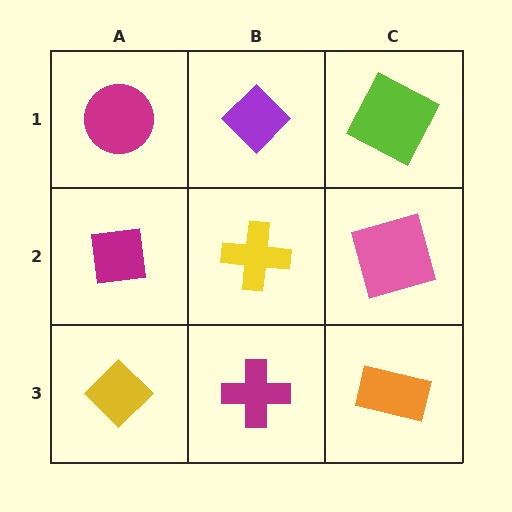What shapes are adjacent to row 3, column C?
A pink square (row 2, column C), a magenta cross (row 3, column B).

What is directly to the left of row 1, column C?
A purple diamond.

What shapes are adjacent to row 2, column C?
A lime square (row 1, column C), an orange rectangle (row 3, column C), a yellow cross (row 2, column B).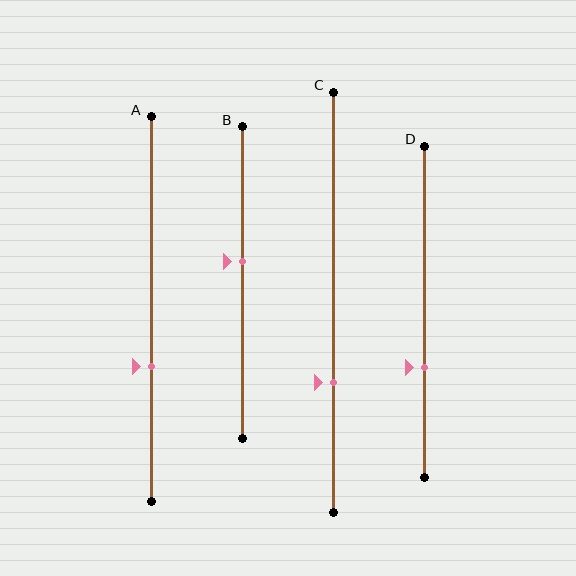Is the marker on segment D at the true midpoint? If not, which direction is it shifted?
No, the marker on segment D is shifted downward by about 17% of the segment length.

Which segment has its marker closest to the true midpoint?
Segment B has its marker closest to the true midpoint.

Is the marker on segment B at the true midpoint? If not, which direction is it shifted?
No, the marker on segment B is shifted upward by about 7% of the segment length.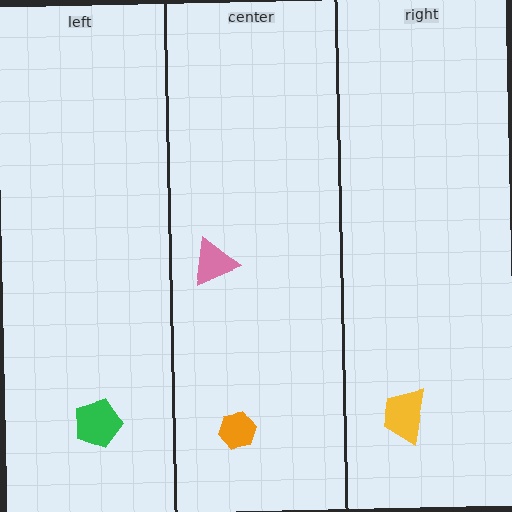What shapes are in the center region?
The pink triangle, the orange hexagon.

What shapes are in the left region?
The green pentagon.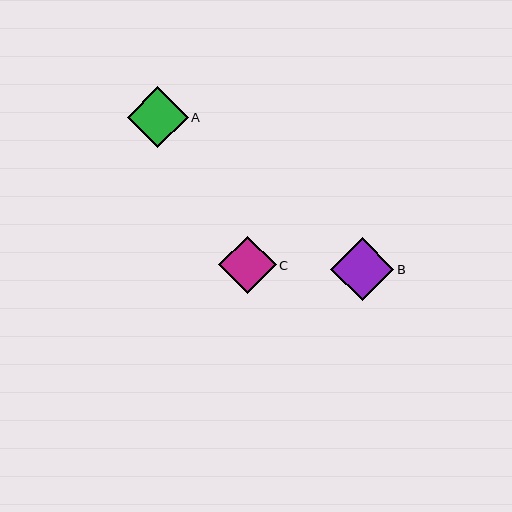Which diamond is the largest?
Diamond B is the largest with a size of approximately 63 pixels.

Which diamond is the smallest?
Diamond C is the smallest with a size of approximately 58 pixels.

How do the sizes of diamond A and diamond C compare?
Diamond A and diamond C are approximately the same size.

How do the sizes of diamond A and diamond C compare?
Diamond A and diamond C are approximately the same size.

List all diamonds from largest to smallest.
From largest to smallest: B, A, C.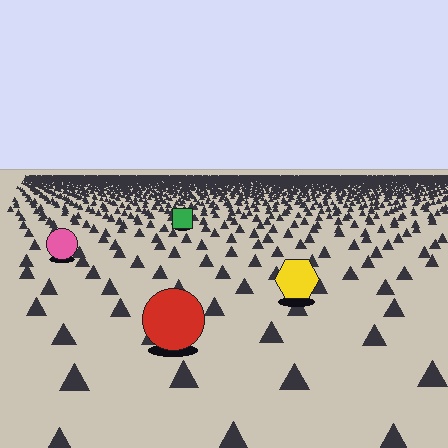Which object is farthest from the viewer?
The green square is farthest from the viewer. It appears smaller and the ground texture around it is denser.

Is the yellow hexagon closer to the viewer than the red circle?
No. The red circle is closer — you can tell from the texture gradient: the ground texture is coarser near it.